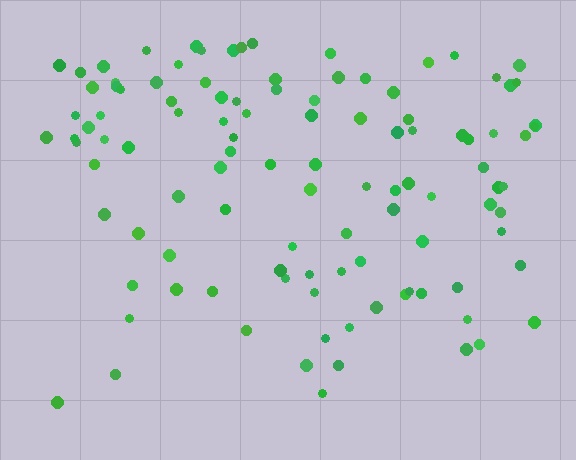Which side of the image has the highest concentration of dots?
The top.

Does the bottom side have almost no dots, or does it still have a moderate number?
Still a moderate number, just noticeably fewer than the top.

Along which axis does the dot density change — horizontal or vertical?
Vertical.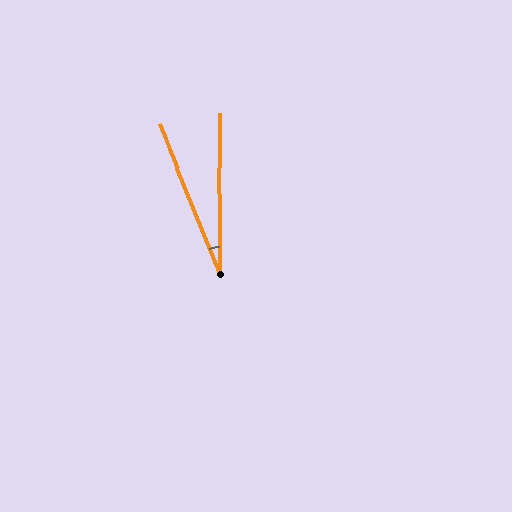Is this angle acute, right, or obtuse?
It is acute.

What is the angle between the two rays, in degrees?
Approximately 22 degrees.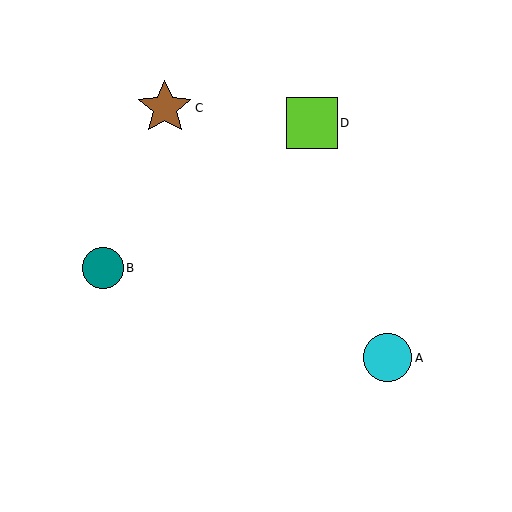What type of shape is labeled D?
Shape D is a lime square.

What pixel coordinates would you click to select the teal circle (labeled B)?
Click at (103, 268) to select the teal circle B.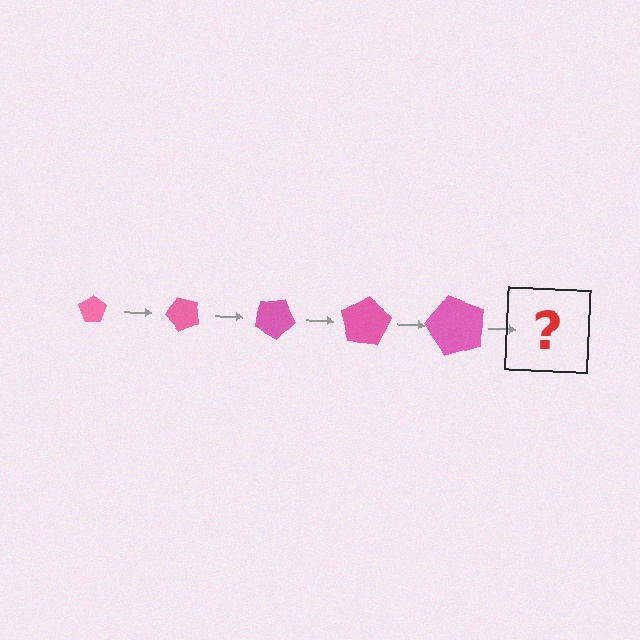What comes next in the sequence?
The next element should be a pentagon, larger than the previous one and rotated 250 degrees from the start.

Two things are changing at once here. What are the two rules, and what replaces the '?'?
The two rules are that the pentagon grows larger each step and it rotates 50 degrees each step. The '?' should be a pentagon, larger than the previous one and rotated 250 degrees from the start.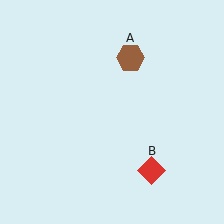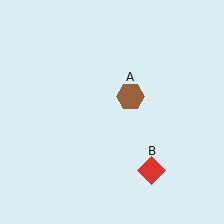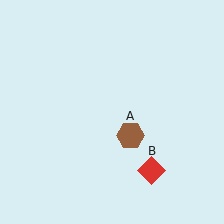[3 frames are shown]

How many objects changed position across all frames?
1 object changed position: brown hexagon (object A).